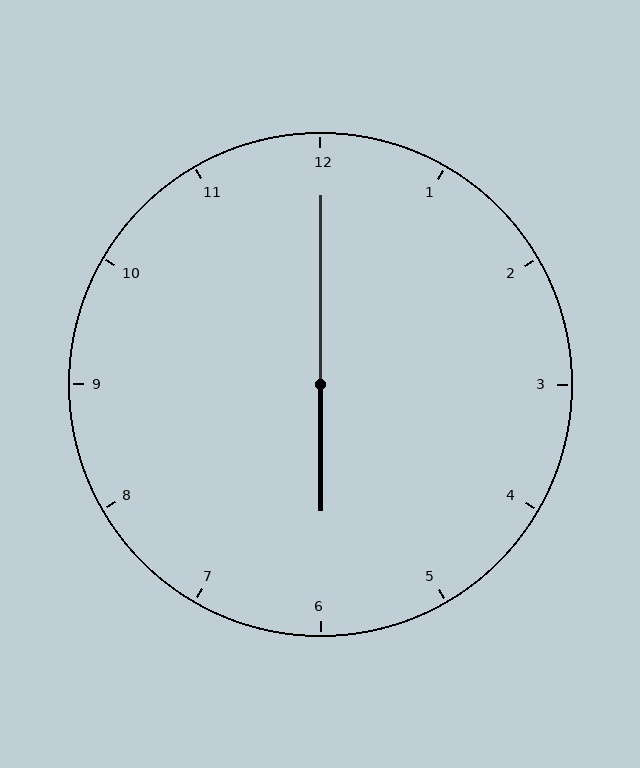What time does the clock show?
6:00.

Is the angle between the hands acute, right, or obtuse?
It is obtuse.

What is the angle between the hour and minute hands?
Approximately 180 degrees.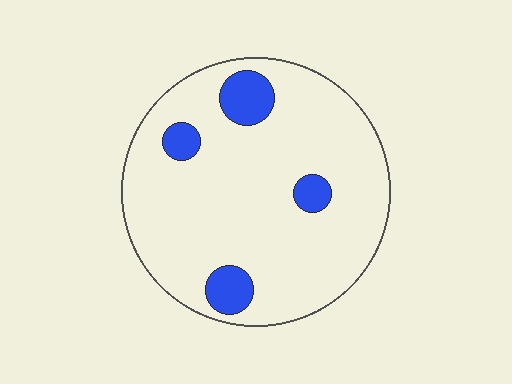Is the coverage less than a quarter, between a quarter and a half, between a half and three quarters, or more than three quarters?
Less than a quarter.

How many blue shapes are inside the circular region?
4.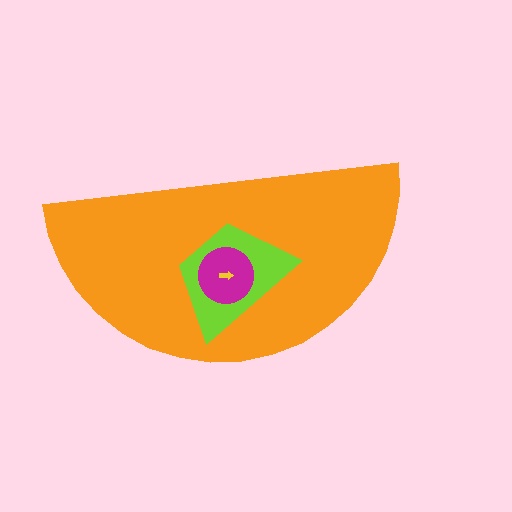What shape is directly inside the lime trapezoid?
The magenta circle.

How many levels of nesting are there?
4.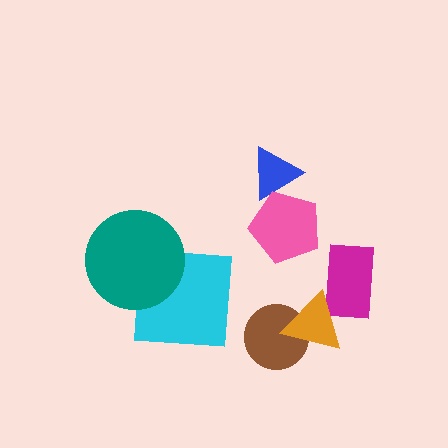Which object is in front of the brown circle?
The orange triangle is in front of the brown circle.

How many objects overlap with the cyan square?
1 object overlaps with the cyan square.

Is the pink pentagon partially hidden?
No, no other shape covers it.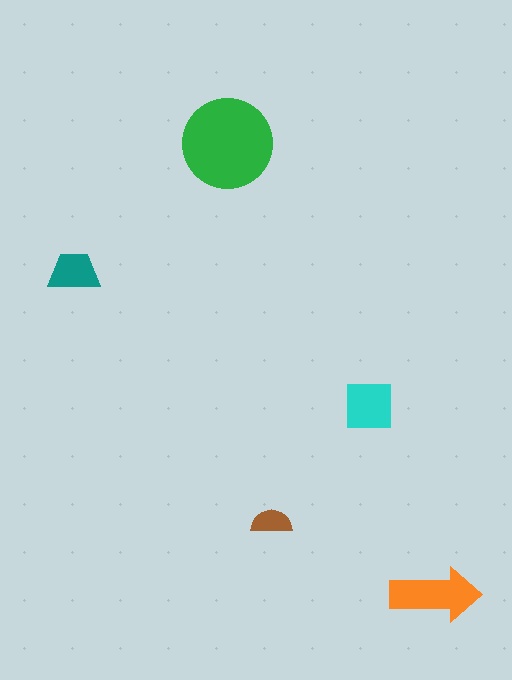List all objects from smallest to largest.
The brown semicircle, the teal trapezoid, the cyan square, the orange arrow, the green circle.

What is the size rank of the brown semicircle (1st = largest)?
5th.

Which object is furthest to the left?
The teal trapezoid is leftmost.